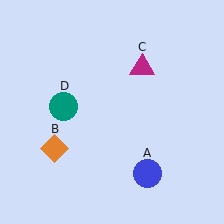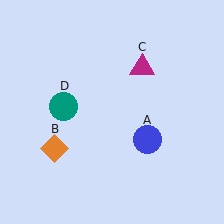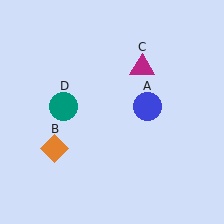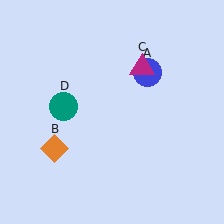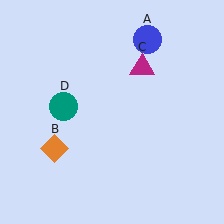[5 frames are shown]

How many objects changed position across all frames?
1 object changed position: blue circle (object A).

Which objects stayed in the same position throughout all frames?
Orange diamond (object B) and magenta triangle (object C) and teal circle (object D) remained stationary.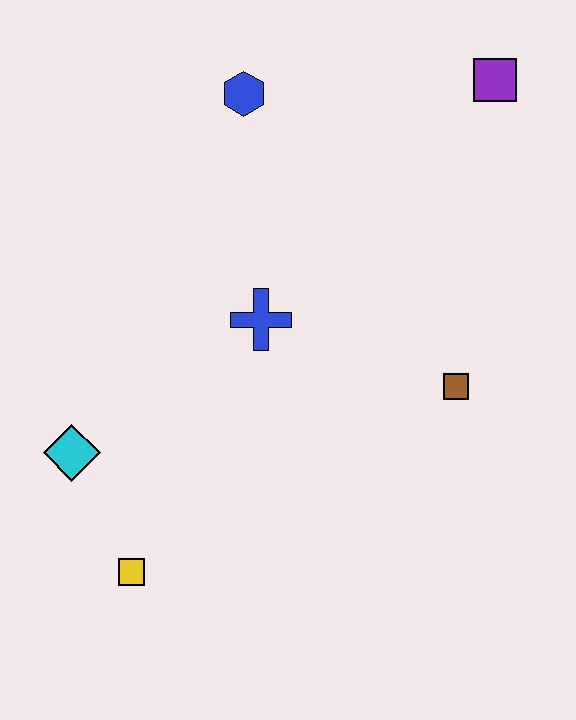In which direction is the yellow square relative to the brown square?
The yellow square is to the left of the brown square.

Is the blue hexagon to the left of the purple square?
Yes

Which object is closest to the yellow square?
The cyan diamond is closest to the yellow square.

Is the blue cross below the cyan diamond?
No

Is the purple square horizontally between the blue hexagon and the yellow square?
No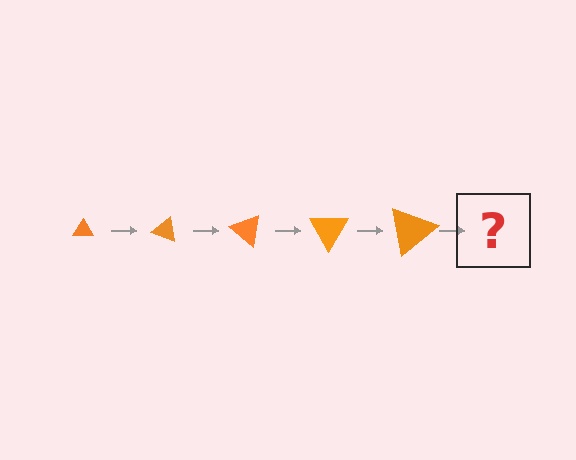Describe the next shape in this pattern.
It should be a triangle, larger than the previous one and rotated 100 degrees from the start.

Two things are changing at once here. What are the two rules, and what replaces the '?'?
The two rules are that the triangle grows larger each step and it rotates 20 degrees each step. The '?' should be a triangle, larger than the previous one and rotated 100 degrees from the start.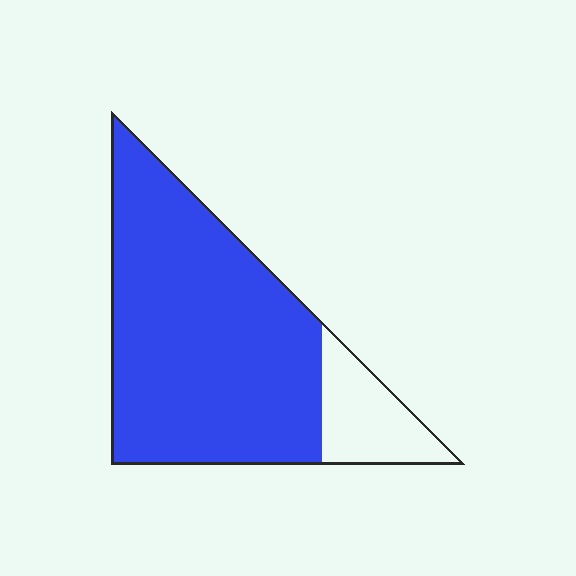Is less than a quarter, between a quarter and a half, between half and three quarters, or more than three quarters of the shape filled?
More than three quarters.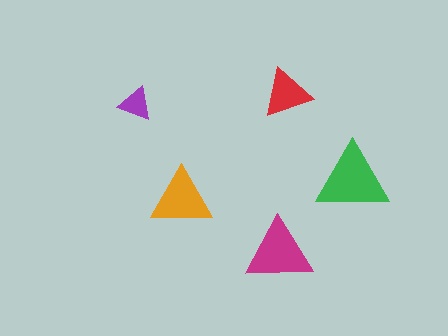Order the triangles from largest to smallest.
the green one, the magenta one, the orange one, the red one, the purple one.